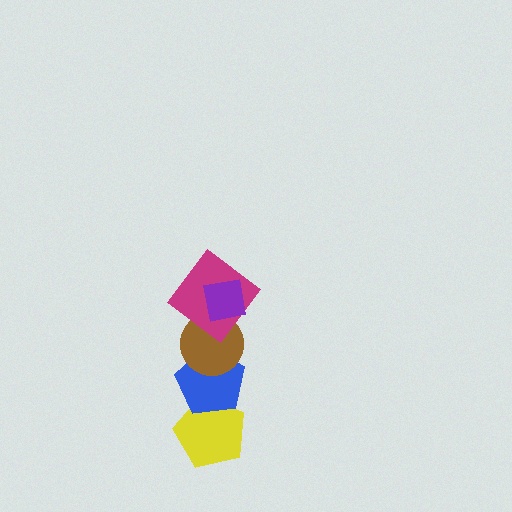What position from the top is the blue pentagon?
The blue pentagon is 4th from the top.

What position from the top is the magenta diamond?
The magenta diamond is 2nd from the top.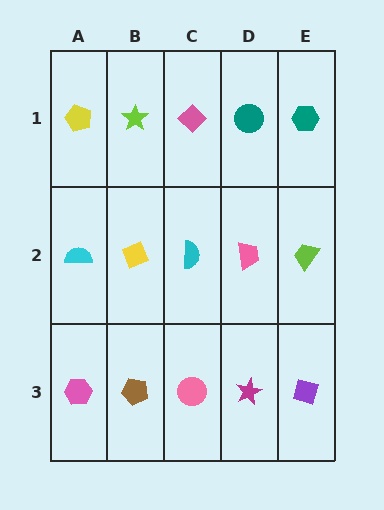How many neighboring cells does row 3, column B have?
3.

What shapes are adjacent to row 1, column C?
A cyan semicircle (row 2, column C), a lime star (row 1, column B), a teal circle (row 1, column D).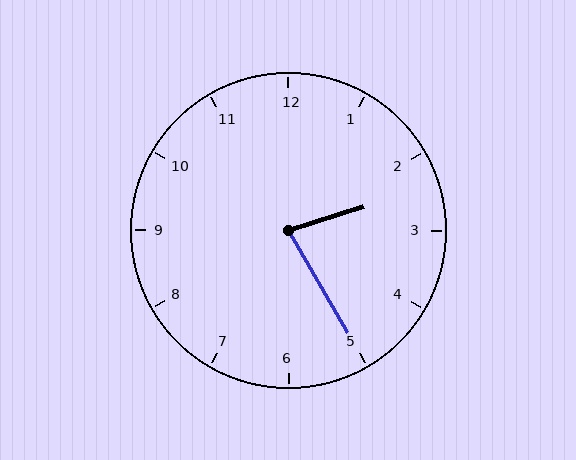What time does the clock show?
2:25.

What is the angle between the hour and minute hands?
Approximately 78 degrees.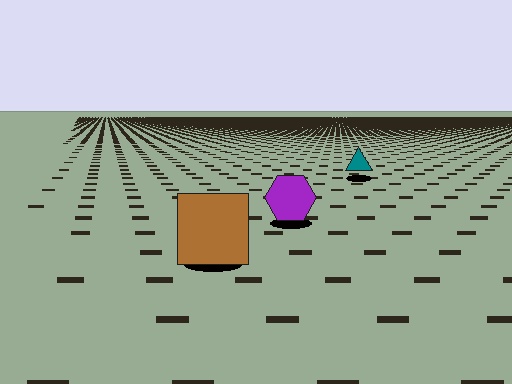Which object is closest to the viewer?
The brown square is closest. The texture marks near it are larger and more spread out.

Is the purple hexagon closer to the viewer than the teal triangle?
Yes. The purple hexagon is closer — you can tell from the texture gradient: the ground texture is coarser near it.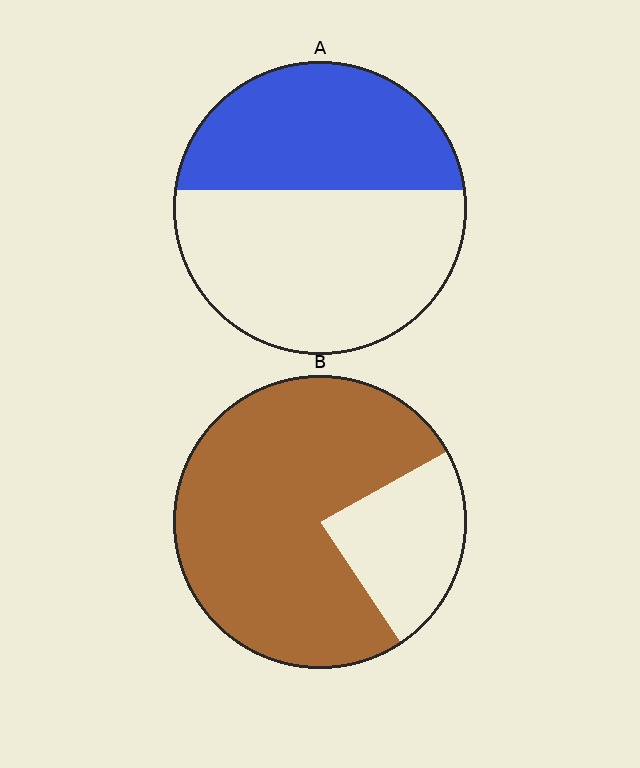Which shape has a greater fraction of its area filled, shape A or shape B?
Shape B.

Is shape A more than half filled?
No.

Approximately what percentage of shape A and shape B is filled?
A is approximately 40% and B is approximately 75%.